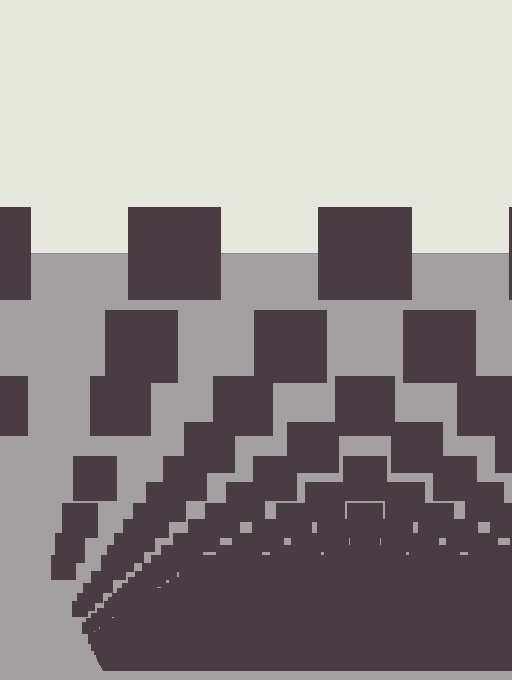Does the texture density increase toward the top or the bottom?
Density increases toward the bottom.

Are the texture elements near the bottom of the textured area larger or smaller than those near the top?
Smaller. The gradient is inverted — elements near the bottom are smaller and denser.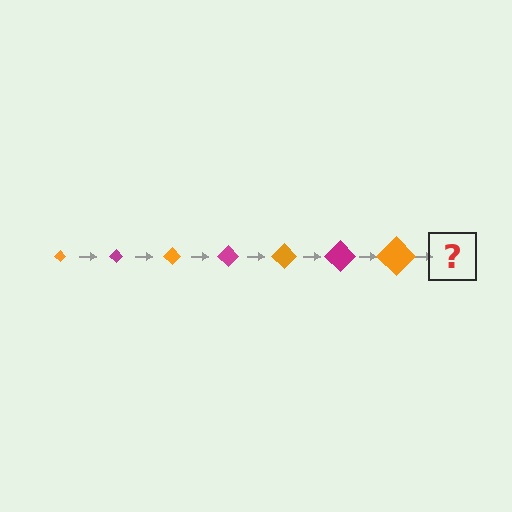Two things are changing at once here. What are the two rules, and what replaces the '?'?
The two rules are that the diamond grows larger each step and the color cycles through orange and magenta. The '?' should be a magenta diamond, larger than the previous one.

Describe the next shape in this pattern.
It should be a magenta diamond, larger than the previous one.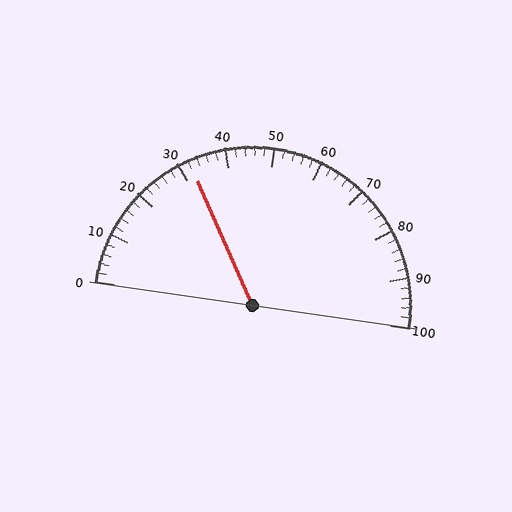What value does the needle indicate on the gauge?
The needle indicates approximately 32.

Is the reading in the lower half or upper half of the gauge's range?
The reading is in the lower half of the range (0 to 100).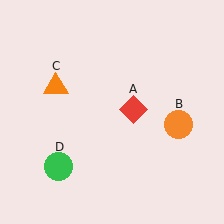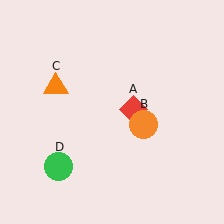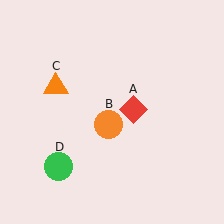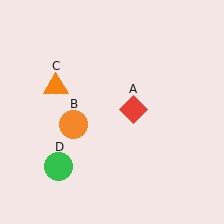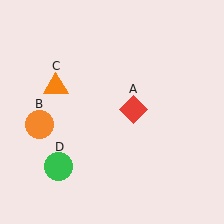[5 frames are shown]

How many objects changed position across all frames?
1 object changed position: orange circle (object B).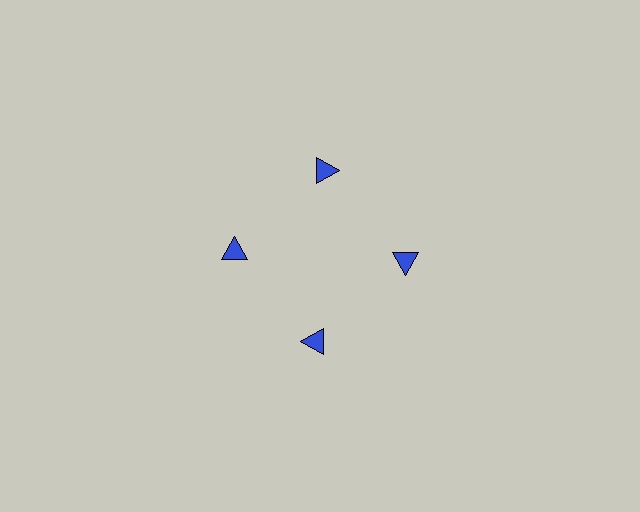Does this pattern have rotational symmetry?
Yes, this pattern has 4-fold rotational symmetry. It looks the same after rotating 90 degrees around the center.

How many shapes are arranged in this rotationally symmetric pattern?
There are 4 shapes, arranged in 4 groups of 1.